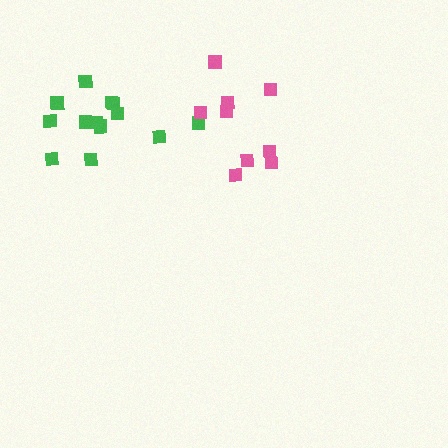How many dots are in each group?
Group 1: 13 dots, Group 2: 9 dots (22 total).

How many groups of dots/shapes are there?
There are 2 groups.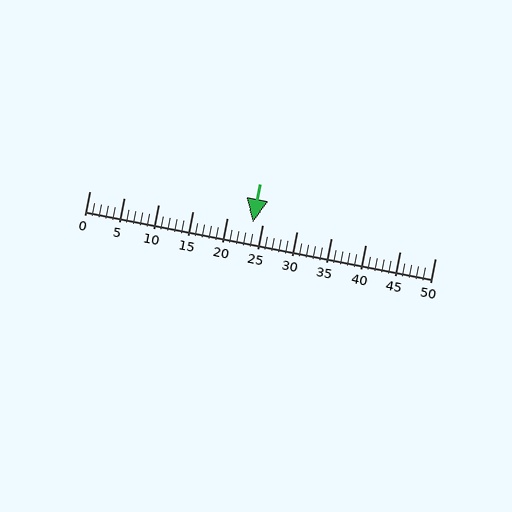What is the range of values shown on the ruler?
The ruler shows values from 0 to 50.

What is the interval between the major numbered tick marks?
The major tick marks are spaced 5 units apart.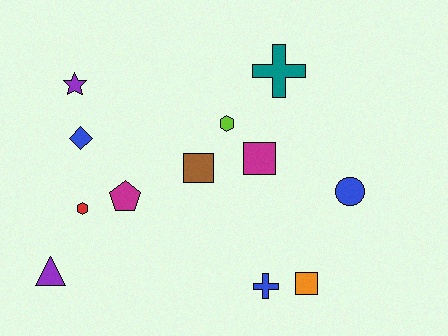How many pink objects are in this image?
There are no pink objects.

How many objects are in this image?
There are 12 objects.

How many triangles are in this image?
There is 1 triangle.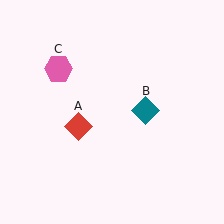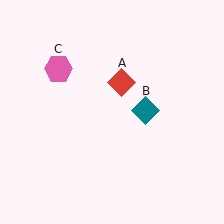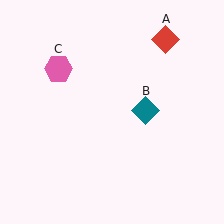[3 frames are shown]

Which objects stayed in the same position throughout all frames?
Teal diamond (object B) and pink hexagon (object C) remained stationary.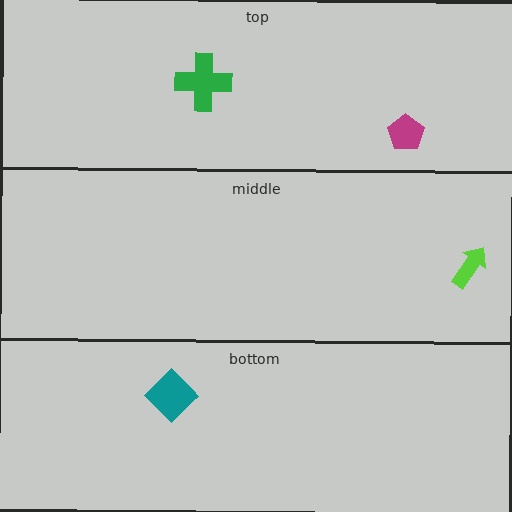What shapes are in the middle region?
The lime arrow.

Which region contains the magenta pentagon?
The top region.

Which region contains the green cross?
The top region.